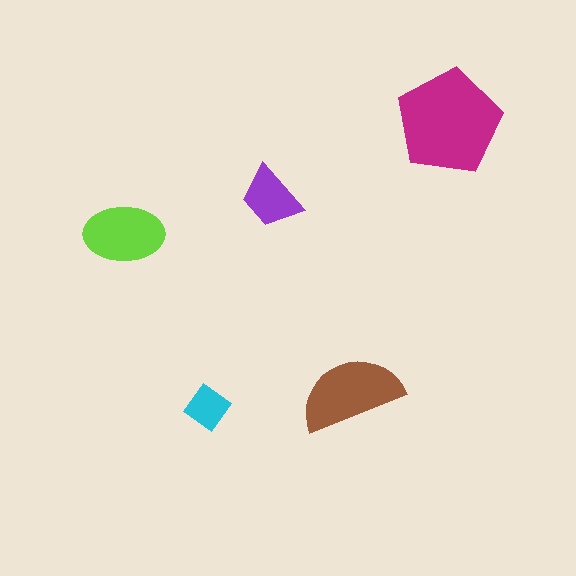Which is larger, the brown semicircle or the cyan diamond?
The brown semicircle.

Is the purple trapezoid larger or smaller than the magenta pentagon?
Smaller.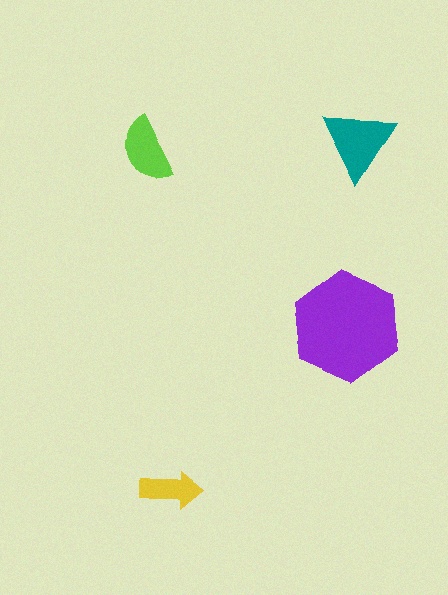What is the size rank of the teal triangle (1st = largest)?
2nd.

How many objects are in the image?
There are 4 objects in the image.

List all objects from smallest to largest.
The yellow arrow, the lime semicircle, the teal triangle, the purple hexagon.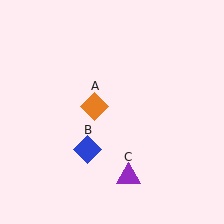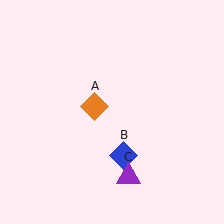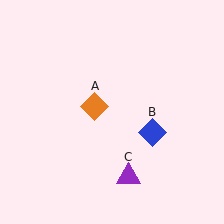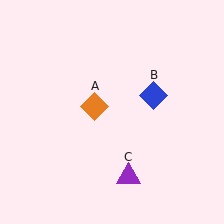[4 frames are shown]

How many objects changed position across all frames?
1 object changed position: blue diamond (object B).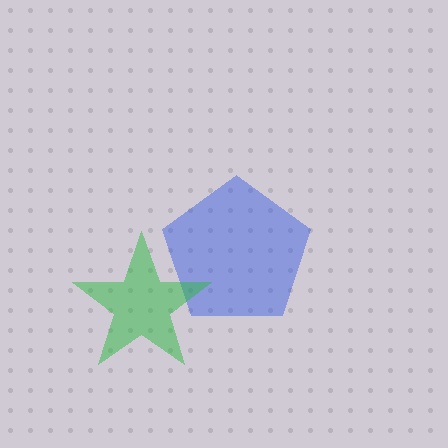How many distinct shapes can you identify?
There are 2 distinct shapes: a blue pentagon, a green star.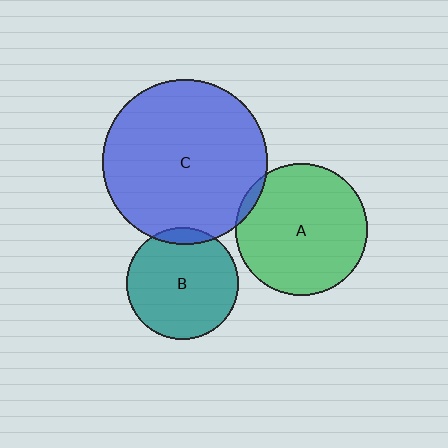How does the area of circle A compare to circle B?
Approximately 1.4 times.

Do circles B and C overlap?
Yes.